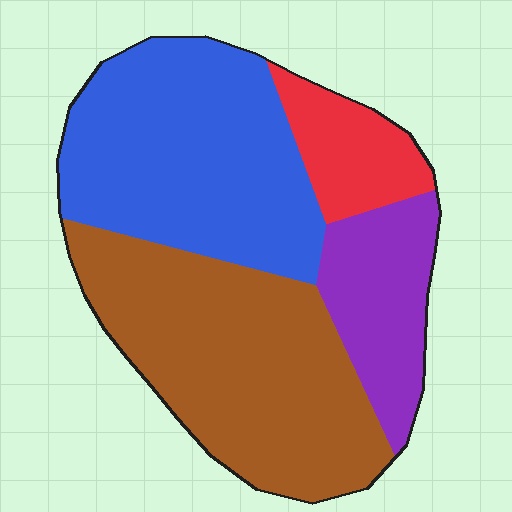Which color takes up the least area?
Red, at roughly 10%.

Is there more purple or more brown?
Brown.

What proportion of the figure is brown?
Brown takes up about three eighths (3/8) of the figure.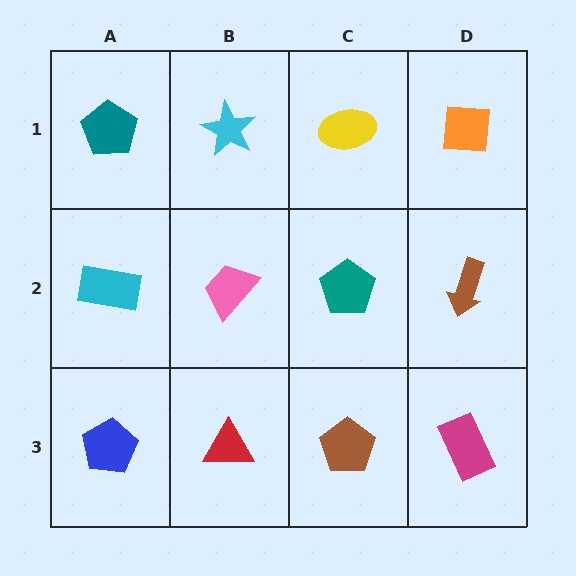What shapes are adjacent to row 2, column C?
A yellow ellipse (row 1, column C), a brown pentagon (row 3, column C), a pink trapezoid (row 2, column B), a brown arrow (row 2, column D).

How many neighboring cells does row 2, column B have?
4.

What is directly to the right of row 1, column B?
A yellow ellipse.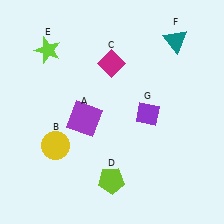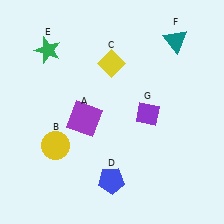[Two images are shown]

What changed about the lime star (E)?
In Image 1, E is lime. In Image 2, it changed to green.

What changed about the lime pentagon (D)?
In Image 1, D is lime. In Image 2, it changed to blue.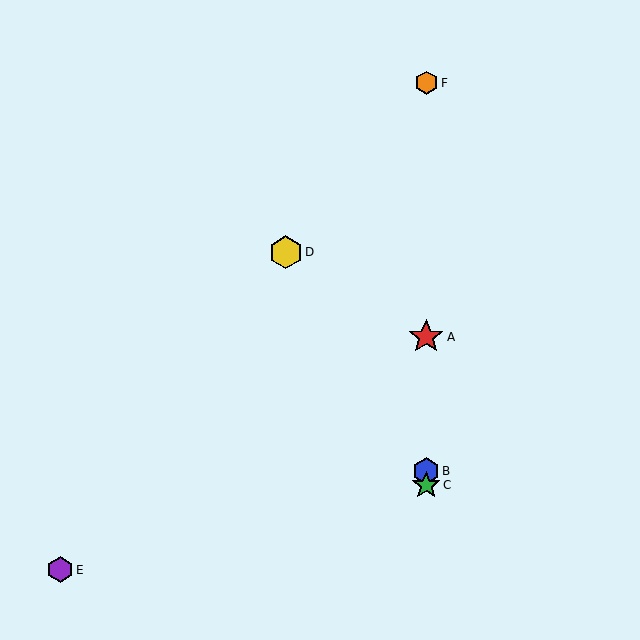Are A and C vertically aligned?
Yes, both are at x≈426.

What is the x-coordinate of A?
Object A is at x≈426.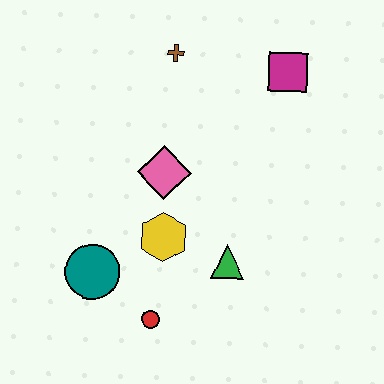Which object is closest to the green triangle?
The yellow hexagon is closest to the green triangle.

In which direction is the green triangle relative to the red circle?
The green triangle is to the right of the red circle.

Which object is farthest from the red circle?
The magenta square is farthest from the red circle.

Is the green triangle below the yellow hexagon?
Yes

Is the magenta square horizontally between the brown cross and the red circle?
No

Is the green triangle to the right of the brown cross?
Yes